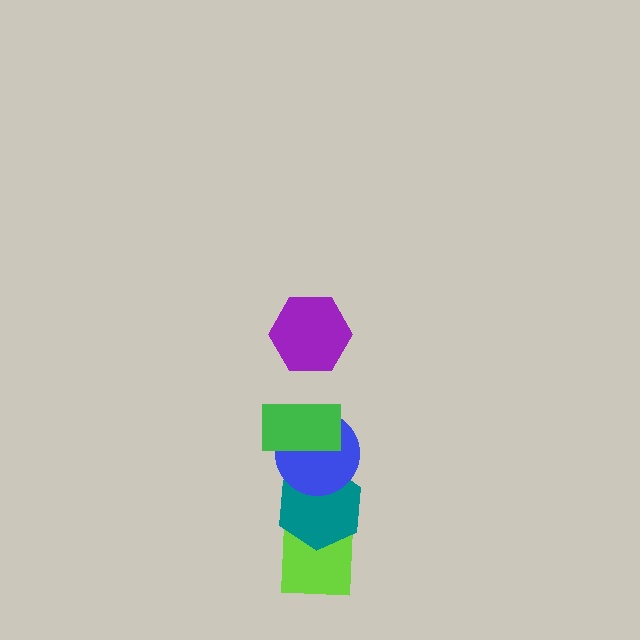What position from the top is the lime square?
The lime square is 5th from the top.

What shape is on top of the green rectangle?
The purple hexagon is on top of the green rectangle.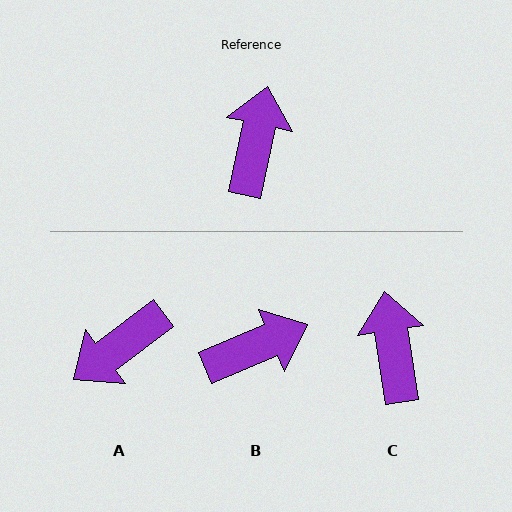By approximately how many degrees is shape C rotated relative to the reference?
Approximately 21 degrees counter-clockwise.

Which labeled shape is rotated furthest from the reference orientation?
A, about 138 degrees away.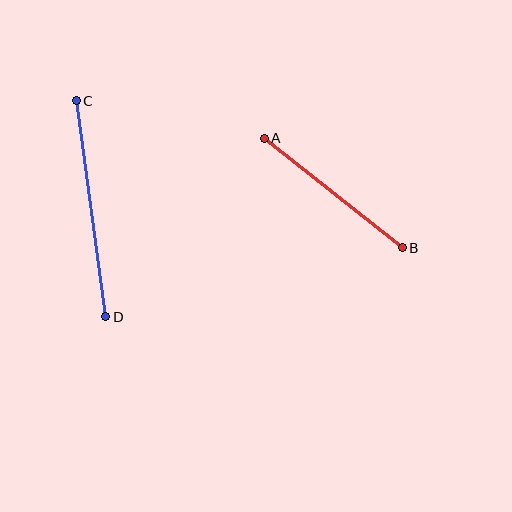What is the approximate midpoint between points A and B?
The midpoint is at approximately (333, 193) pixels.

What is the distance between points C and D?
The distance is approximately 218 pixels.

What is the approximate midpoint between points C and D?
The midpoint is at approximately (91, 209) pixels.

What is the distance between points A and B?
The distance is approximately 176 pixels.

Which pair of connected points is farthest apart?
Points C and D are farthest apart.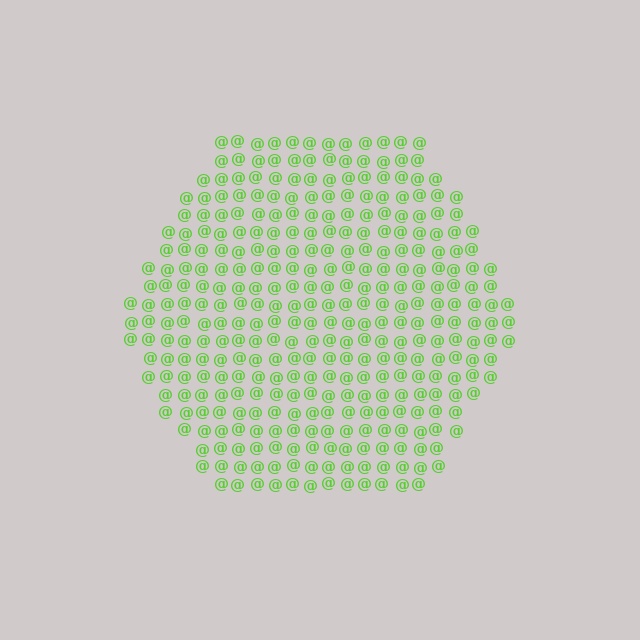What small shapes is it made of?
It is made of small at signs.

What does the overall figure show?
The overall figure shows a hexagon.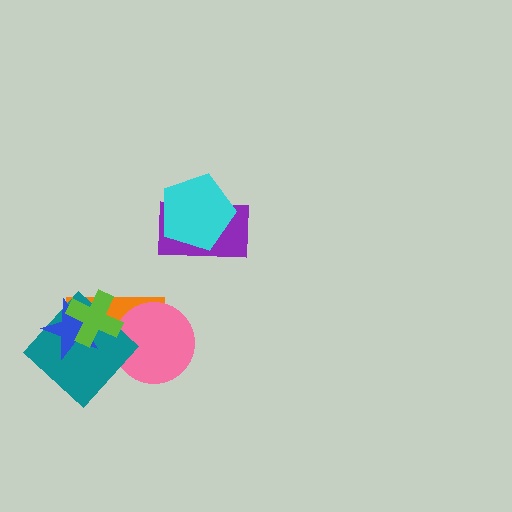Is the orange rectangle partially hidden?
Yes, it is partially covered by another shape.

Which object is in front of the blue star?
The lime cross is in front of the blue star.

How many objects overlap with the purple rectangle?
1 object overlaps with the purple rectangle.